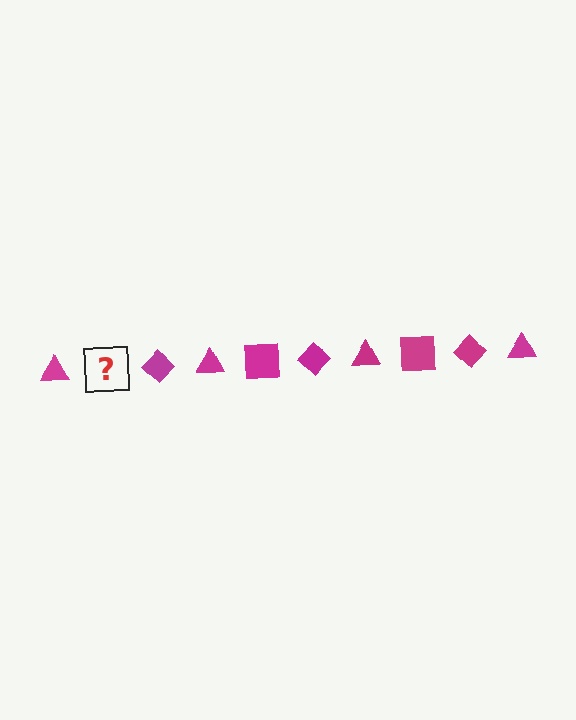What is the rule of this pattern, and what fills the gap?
The rule is that the pattern cycles through triangle, square, diamond shapes in magenta. The gap should be filled with a magenta square.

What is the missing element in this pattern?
The missing element is a magenta square.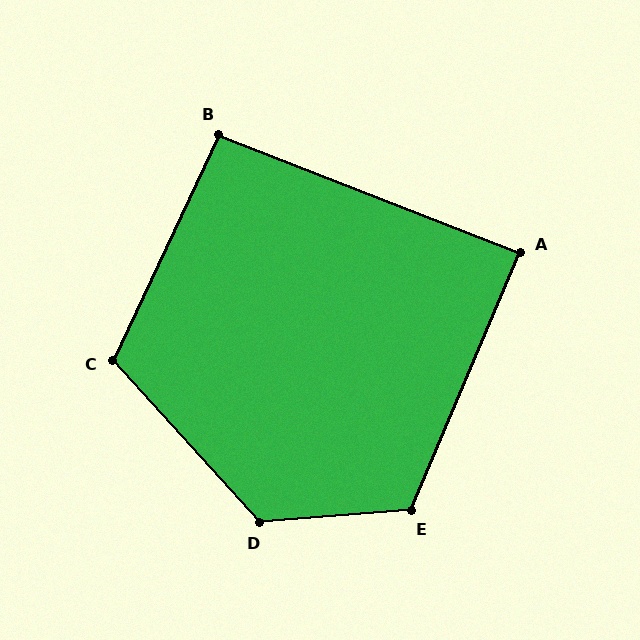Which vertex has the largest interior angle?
D, at approximately 128 degrees.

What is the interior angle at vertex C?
Approximately 113 degrees (obtuse).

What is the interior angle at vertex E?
Approximately 117 degrees (obtuse).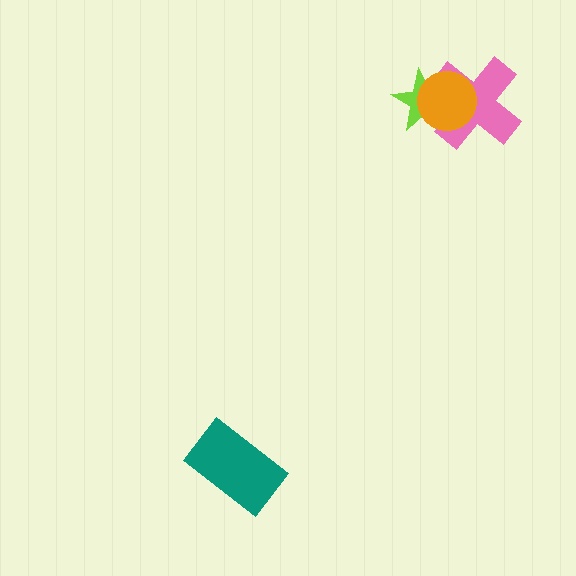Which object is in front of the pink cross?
The orange circle is in front of the pink cross.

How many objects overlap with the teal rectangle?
0 objects overlap with the teal rectangle.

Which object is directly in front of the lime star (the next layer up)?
The pink cross is directly in front of the lime star.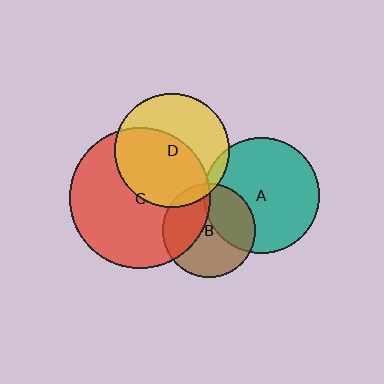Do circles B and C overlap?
Yes.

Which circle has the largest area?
Circle C (red).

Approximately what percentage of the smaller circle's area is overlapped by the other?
Approximately 35%.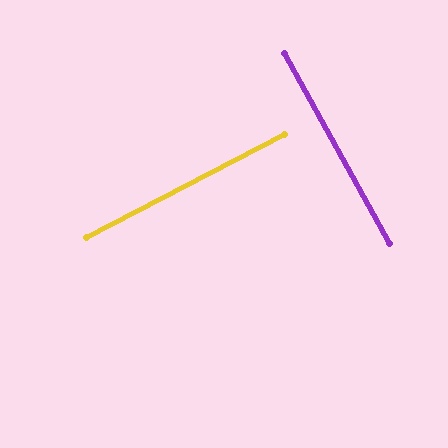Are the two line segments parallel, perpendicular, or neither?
Perpendicular — they meet at approximately 88°.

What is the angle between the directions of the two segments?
Approximately 88 degrees.